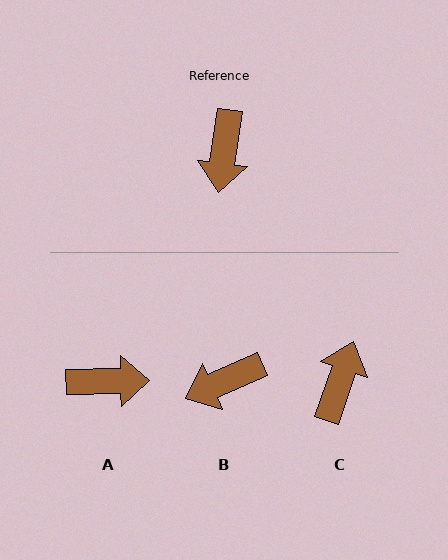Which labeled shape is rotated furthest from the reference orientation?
C, about 169 degrees away.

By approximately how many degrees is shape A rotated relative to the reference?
Approximately 99 degrees counter-clockwise.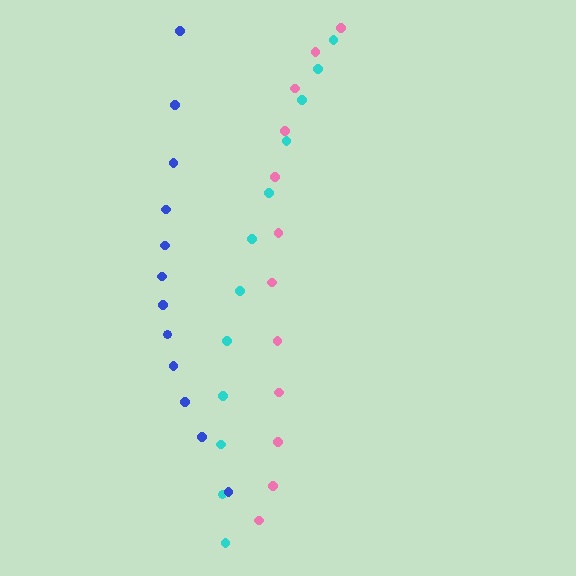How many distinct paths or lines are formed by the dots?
There are 3 distinct paths.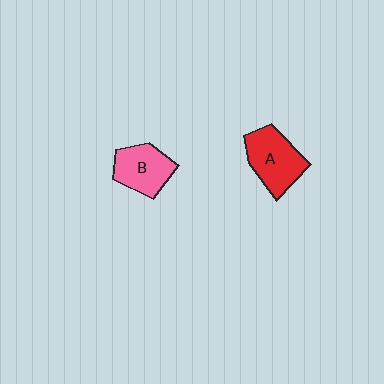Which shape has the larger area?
Shape A (red).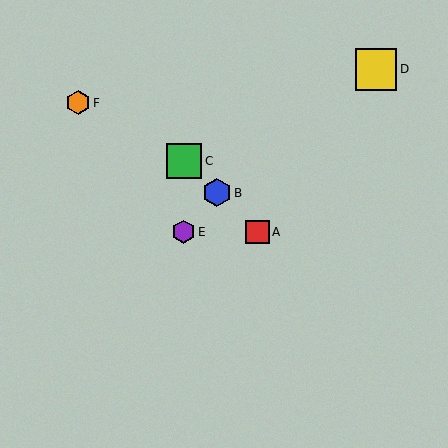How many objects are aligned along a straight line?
3 objects (A, B, C) are aligned along a straight line.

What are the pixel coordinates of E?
Object E is at (184, 232).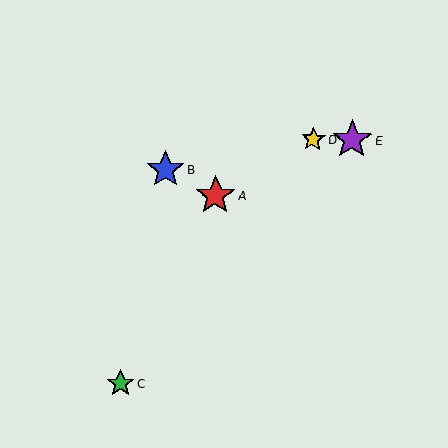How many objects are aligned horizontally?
2 objects (D, E) are aligned horizontally.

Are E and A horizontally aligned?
No, E is at y≈140 and A is at y≈195.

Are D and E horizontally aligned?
Yes, both are at y≈139.